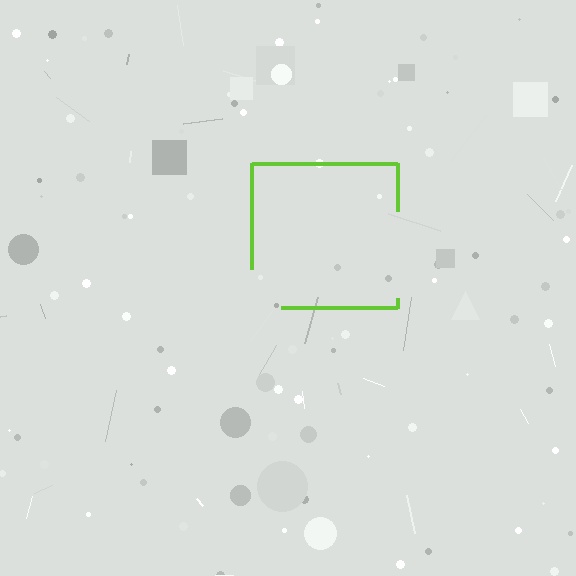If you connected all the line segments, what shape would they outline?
They would outline a square.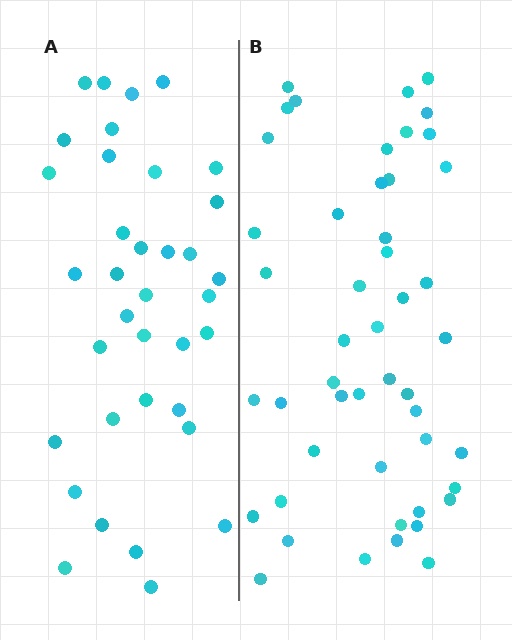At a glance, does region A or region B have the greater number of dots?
Region B (the right region) has more dots.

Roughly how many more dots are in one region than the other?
Region B has roughly 12 or so more dots than region A.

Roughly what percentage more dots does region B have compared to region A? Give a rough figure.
About 35% more.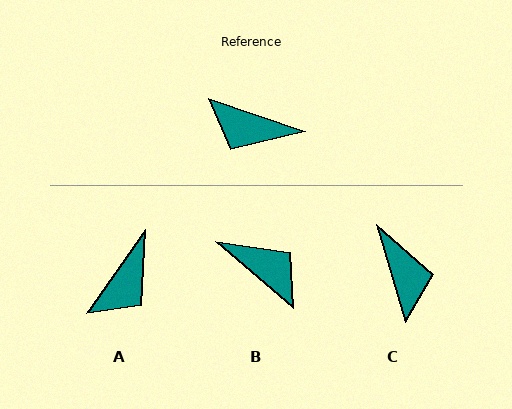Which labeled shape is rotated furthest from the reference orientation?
B, about 158 degrees away.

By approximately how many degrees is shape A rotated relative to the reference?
Approximately 74 degrees counter-clockwise.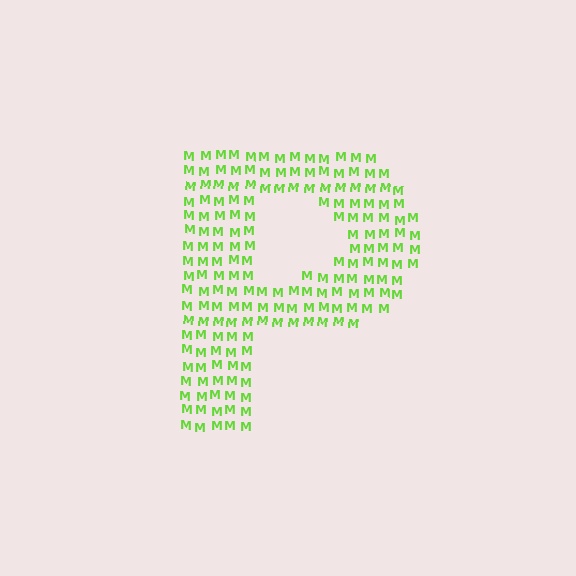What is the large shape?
The large shape is the letter P.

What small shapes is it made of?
It is made of small letter M's.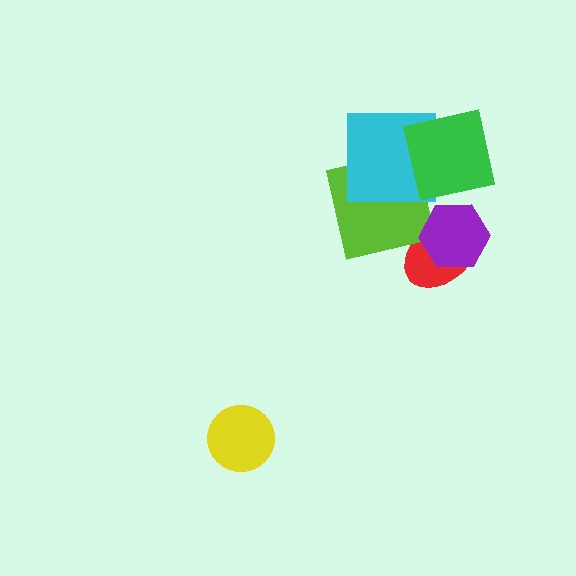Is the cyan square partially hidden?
Yes, it is partially covered by another shape.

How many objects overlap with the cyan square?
2 objects overlap with the cyan square.